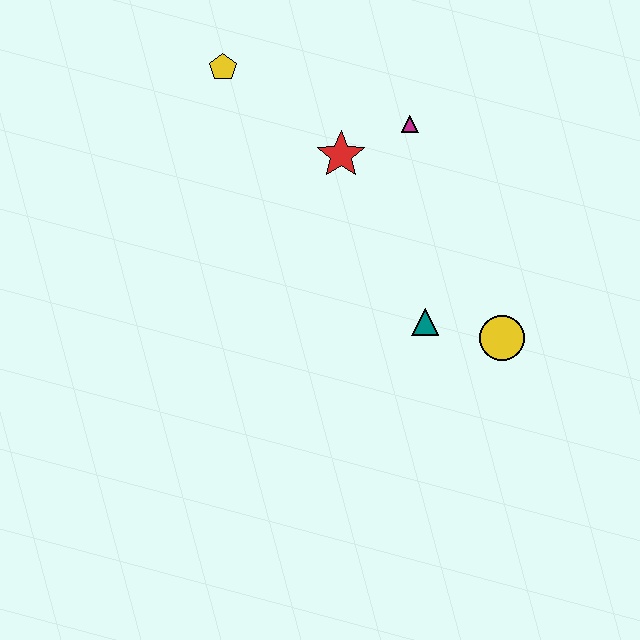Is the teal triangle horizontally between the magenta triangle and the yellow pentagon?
No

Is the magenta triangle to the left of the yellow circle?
Yes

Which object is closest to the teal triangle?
The yellow circle is closest to the teal triangle.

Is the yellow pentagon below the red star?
No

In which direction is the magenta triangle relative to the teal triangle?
The magenta triangle is above the teal triangle.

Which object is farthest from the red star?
The yellow circle is farthest from the red star.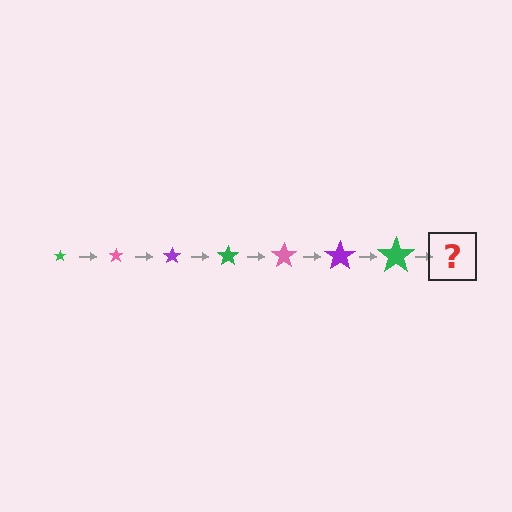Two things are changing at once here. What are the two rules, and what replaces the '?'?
The two rules are that the star grows larger each step and the color cycles through green, pink, and purple. The '?' should be a pink star, larger than the previous one.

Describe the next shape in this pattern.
It should be a pink star, larger than the previous one.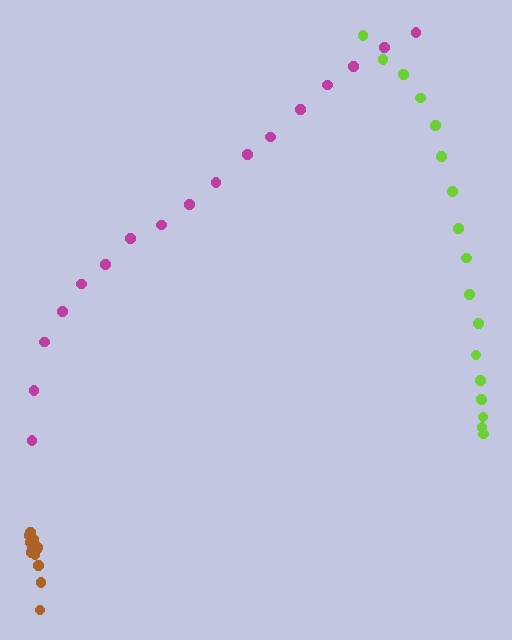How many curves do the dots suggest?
There are 3 distinct paths.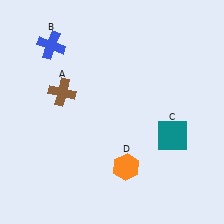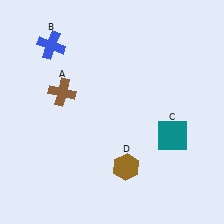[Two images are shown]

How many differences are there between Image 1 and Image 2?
There is 1 difference between the two images.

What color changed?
The hexagon (D) changed from orange in Image 1 to brown in Image 2.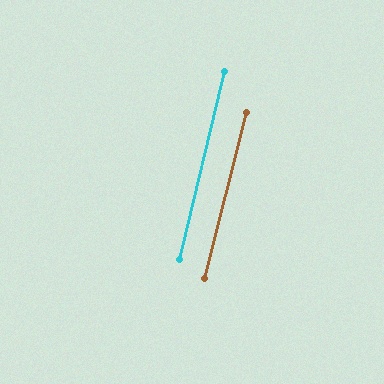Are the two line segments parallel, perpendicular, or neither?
Parallel — their directions differ by only 0.9°.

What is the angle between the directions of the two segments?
Approximately 1 degree.